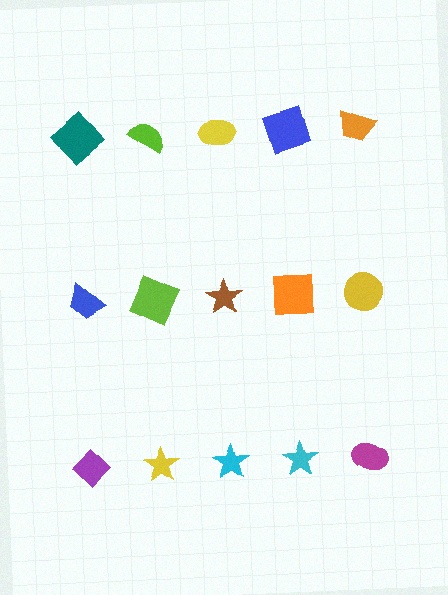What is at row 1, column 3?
A yellow ellipse.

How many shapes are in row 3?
5 shapes.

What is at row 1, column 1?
A teal diamond.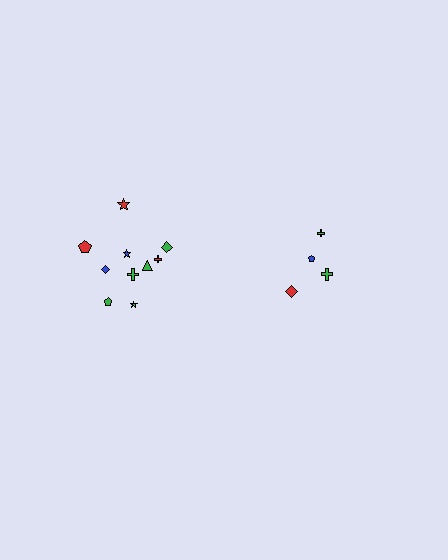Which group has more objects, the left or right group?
The left group.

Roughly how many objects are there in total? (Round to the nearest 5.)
Roughly 15 objects in total.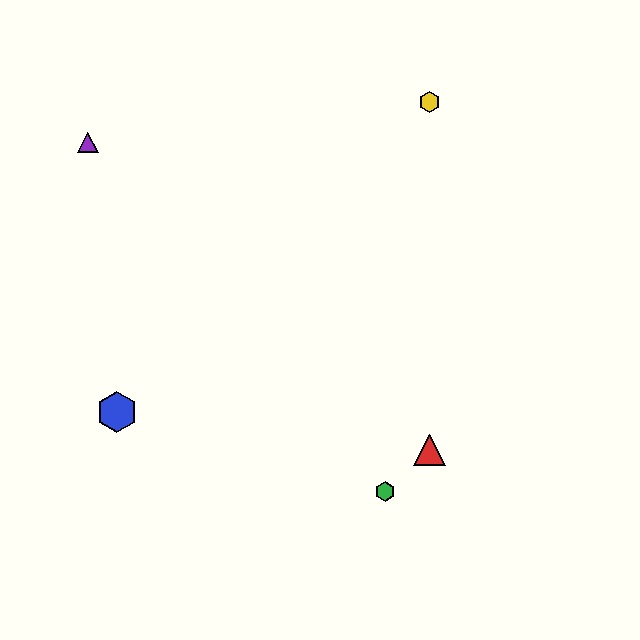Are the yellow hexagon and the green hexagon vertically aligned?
No, the yellow hexagon is at x≈429 and the green hexagon is at x≈385.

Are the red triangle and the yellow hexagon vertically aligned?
Yes, both are at x≈429.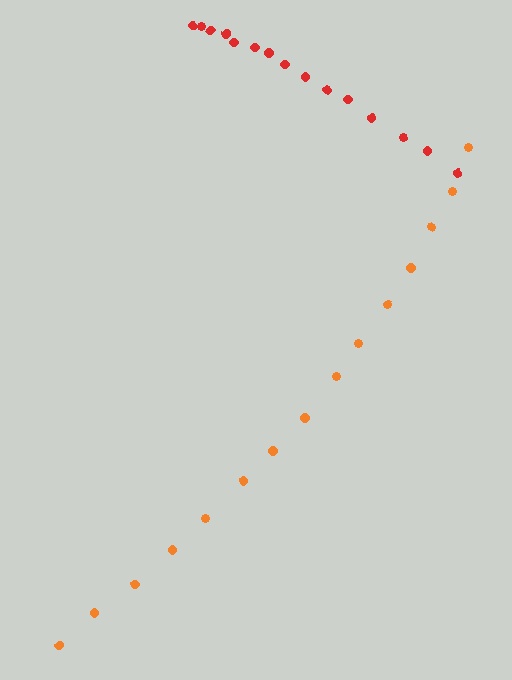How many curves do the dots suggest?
There are 2 distinct paths.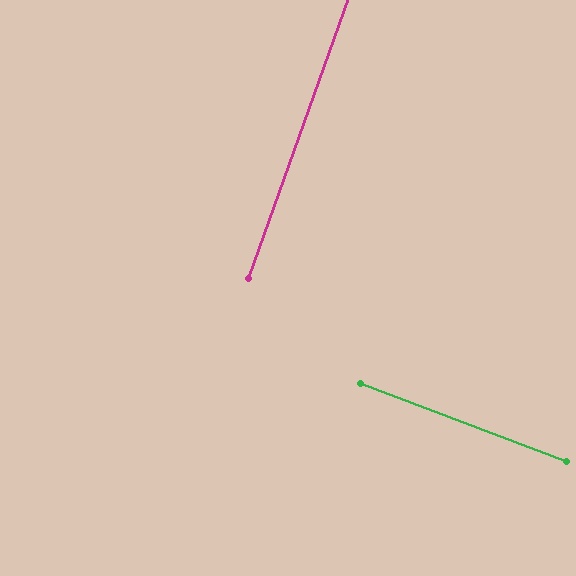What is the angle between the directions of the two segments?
Approximately 89 degrees.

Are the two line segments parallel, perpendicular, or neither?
Perpendicular — they meet at approximately 89°.